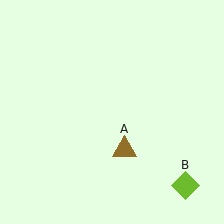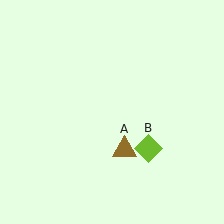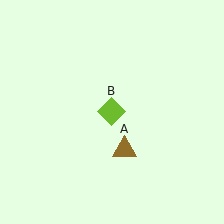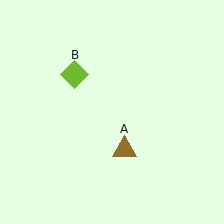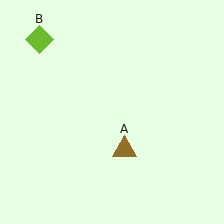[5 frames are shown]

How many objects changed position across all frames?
1 object changed position: lime diamond (object B).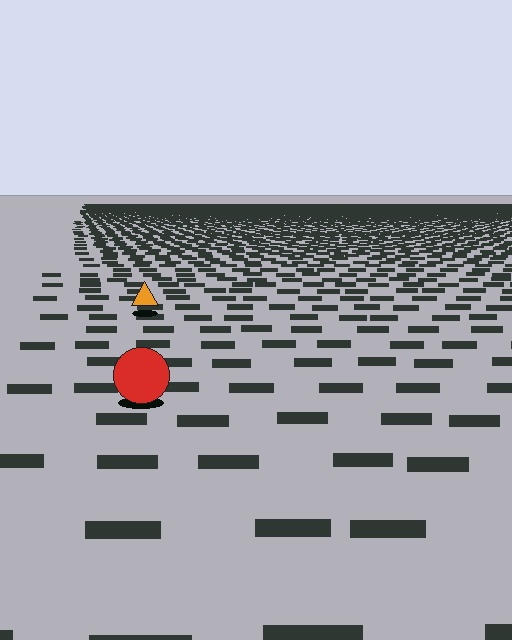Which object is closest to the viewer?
The red circle is closest. The texture marks near it are larger and more spread out.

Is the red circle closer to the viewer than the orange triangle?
Yes. The red circle is closer — you can tell from the texture gradient: the ground texture is coarser near it.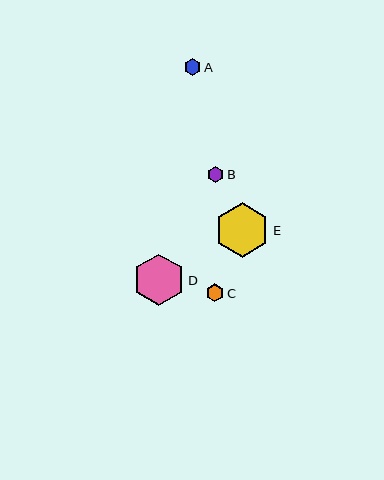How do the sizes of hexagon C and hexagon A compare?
Hexagon C and hexagon A are approximately the same size.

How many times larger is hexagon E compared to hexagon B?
Hexagon E is approximately 3.3 times the size of hexagon B.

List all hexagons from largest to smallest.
From largest to smallest: E, D, C, A, B.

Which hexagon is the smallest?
Hexagon B is the smallest with a size of approximately 16 pixels.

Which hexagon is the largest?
Hexagon E is the largest with a size of approximately 55 pixels.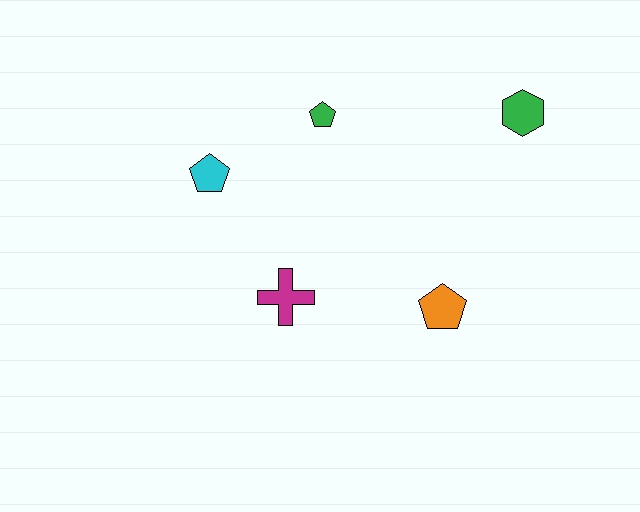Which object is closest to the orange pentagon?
The magenta cross is closest to the orange pentagon.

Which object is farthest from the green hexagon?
The cyan pentagon is farthest from the green hexagon.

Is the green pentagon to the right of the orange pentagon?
No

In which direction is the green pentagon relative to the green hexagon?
The green pentagon is to the left of the green hexagon.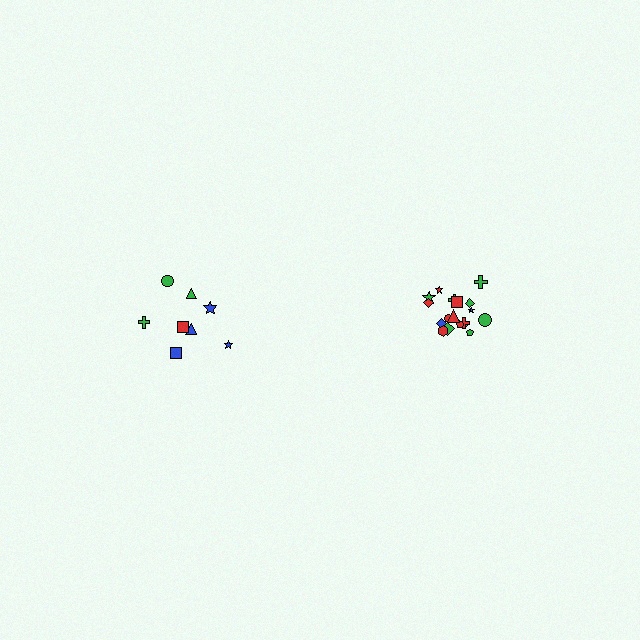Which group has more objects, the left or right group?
The right group.